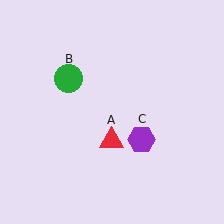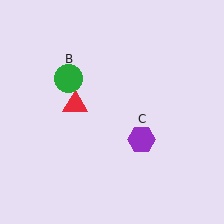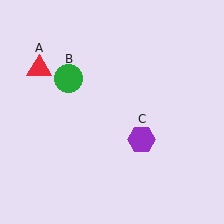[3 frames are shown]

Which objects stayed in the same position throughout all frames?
Green circle (object B) and purple hexagon (object C) remained stationary.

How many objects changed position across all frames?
1 object changed position: red triangle (object A).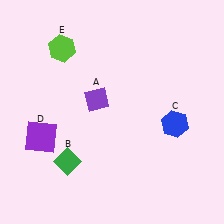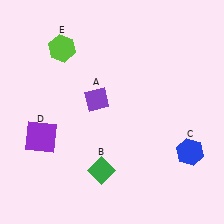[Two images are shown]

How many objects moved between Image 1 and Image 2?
2 objects moved between the two images.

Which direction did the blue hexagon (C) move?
The blue hexagon (C) moved down.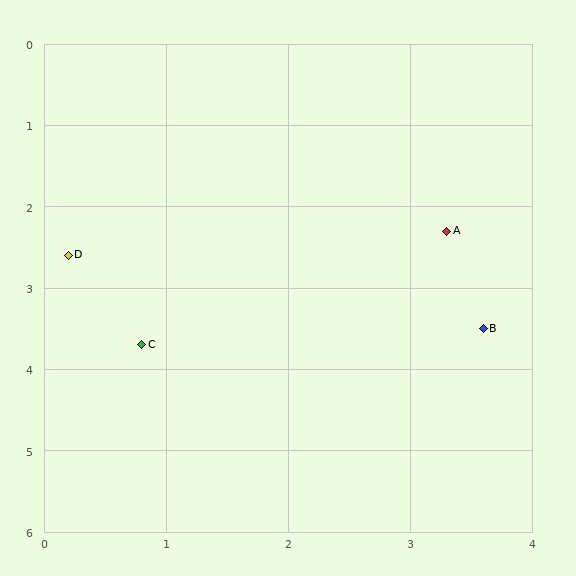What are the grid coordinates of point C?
Point C is at approximately (0.8, 3.7).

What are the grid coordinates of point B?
Point B is at approximately (3.6, 3.5).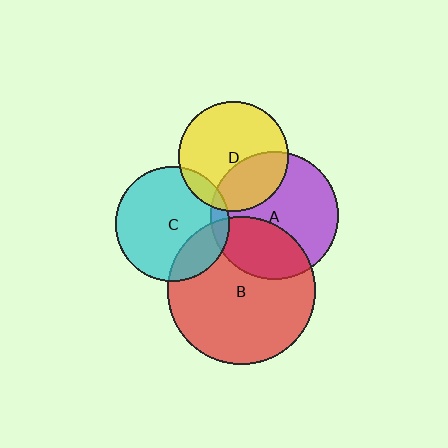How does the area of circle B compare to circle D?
Approximately 1.8 times.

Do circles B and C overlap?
Yes.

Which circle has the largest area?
Circle B (red).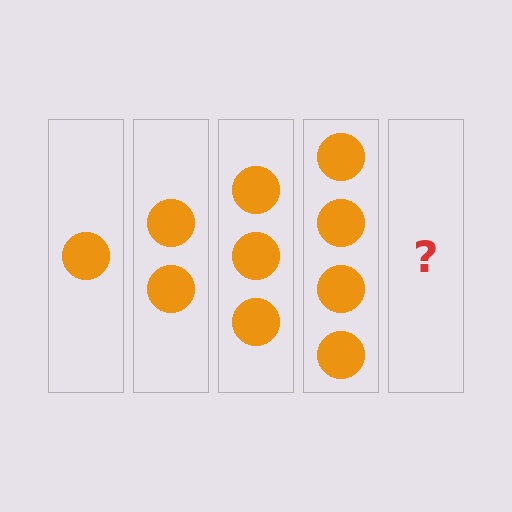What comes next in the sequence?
The next element should be 5 circles.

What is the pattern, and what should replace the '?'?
The pattern is that each step adds one more circle. The '?' should be 5 circles.